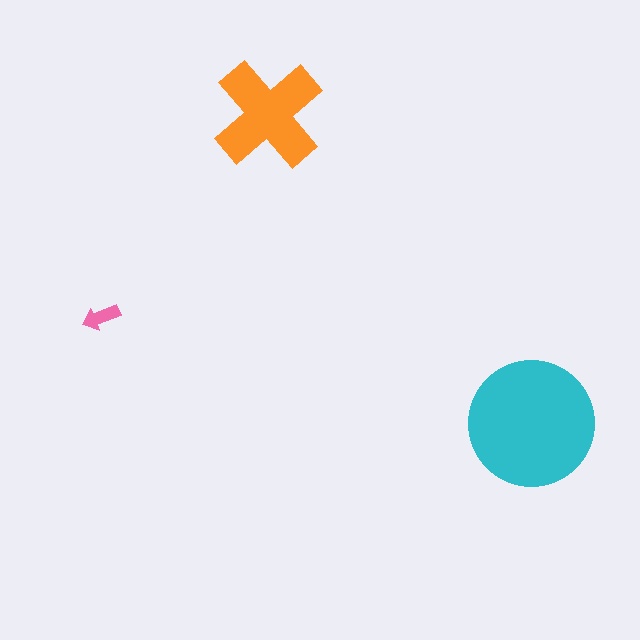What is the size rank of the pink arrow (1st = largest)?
3rd.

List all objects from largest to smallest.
The cyan circle, the orange cross, the pink arrow.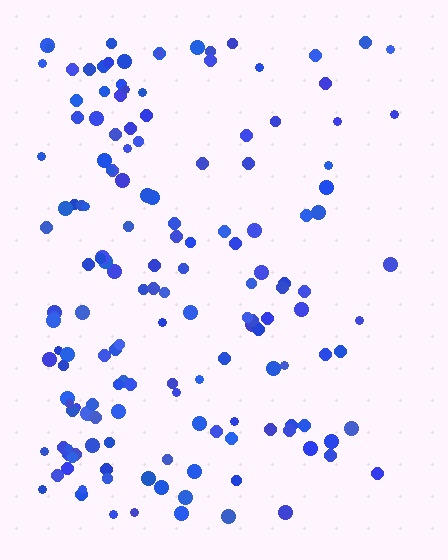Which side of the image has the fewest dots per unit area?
The right.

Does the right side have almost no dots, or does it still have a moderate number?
Still a moderate number, just noticeably fewer than the left.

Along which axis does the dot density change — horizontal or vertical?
Horizontal.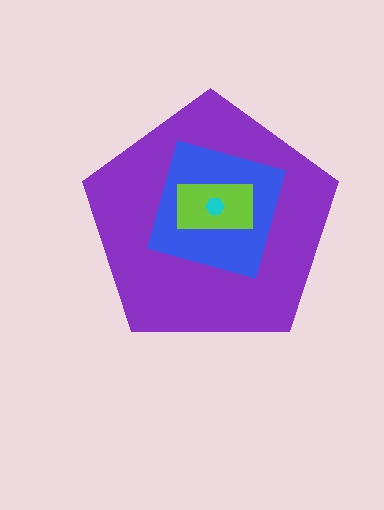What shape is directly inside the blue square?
The lime rectangle.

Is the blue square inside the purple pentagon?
Yes.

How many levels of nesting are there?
4.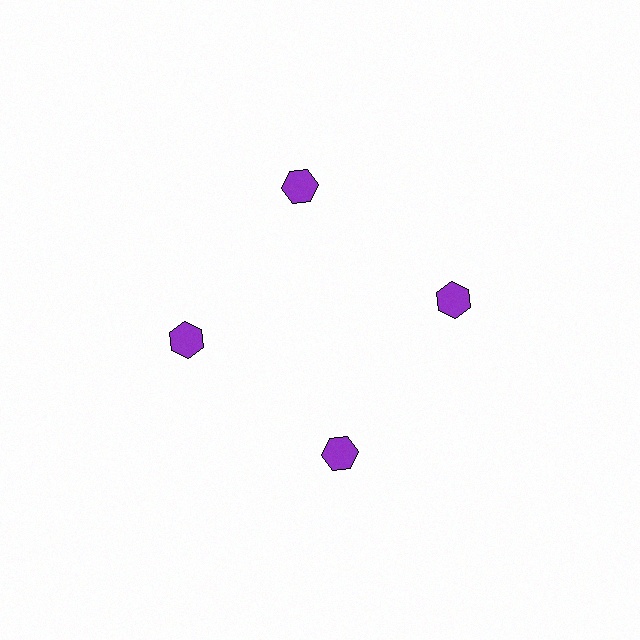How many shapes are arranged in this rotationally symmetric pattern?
There are 4 shapes, arranged in 4 groups of 1.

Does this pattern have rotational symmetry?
Yes, this pattern has 4-fold rotational symmetry. It looks the same after rotating 90 degrees around the center.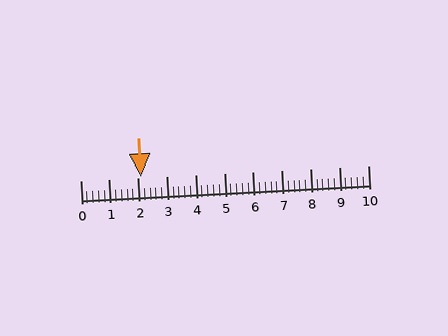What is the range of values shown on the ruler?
The ruler shows values from 0 to 10.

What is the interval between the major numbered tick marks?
The major tick marks are spaced 1 units apart.